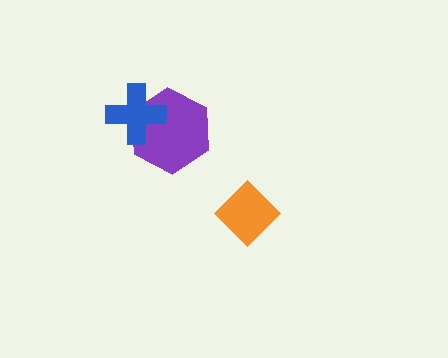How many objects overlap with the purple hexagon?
1 object overlaps with the purple hexagon.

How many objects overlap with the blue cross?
1 object overlaps with the blue cross.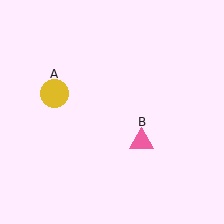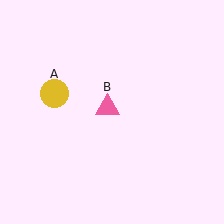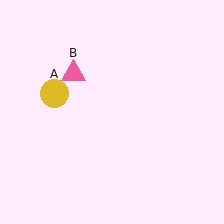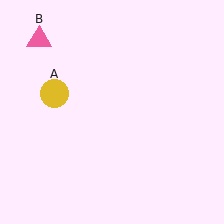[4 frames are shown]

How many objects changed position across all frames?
1 object changed position: pink triangle (object B).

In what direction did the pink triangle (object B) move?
The pink triangle (object B) moved up and to the left.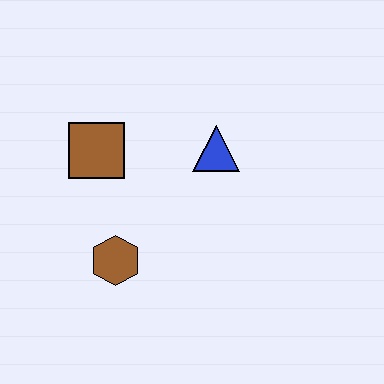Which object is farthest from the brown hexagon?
The blue triangle is farthest from the brown hexagon.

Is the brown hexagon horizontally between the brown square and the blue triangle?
Yes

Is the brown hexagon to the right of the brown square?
Yes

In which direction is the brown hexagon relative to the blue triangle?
The brown hexagon is below the blue triangle.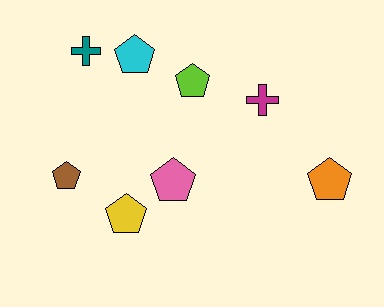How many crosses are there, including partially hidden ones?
There are 2 crosses.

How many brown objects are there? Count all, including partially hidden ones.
There is 1 brown object.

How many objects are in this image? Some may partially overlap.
There are 8 objects.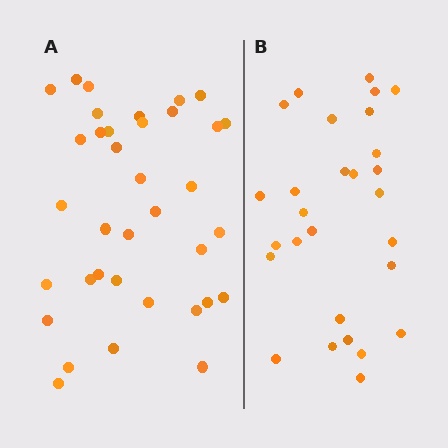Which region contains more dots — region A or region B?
Region A (the left region) has more dots.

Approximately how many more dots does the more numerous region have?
Region A has roughly 8 or so more dots than region B.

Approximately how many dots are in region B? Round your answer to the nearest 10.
About 30 dots. (The exact count is 28, which rounds to 30.)